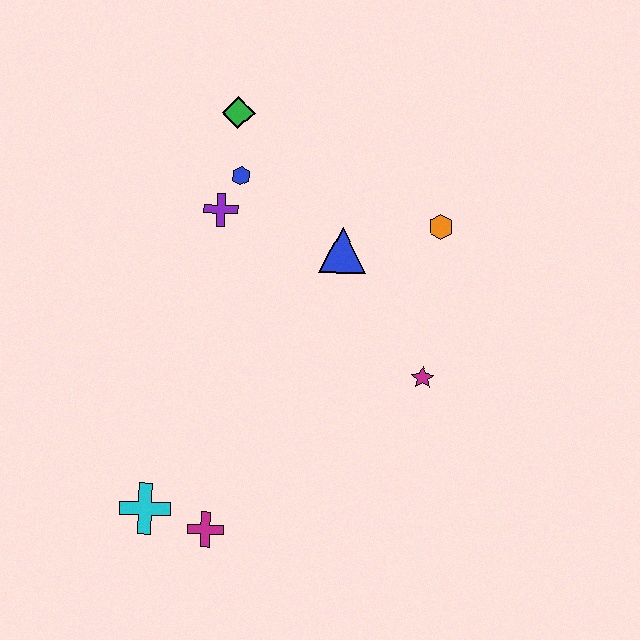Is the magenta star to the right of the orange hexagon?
No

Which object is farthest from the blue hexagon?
The magenta cross is farthest from the blue hexagon.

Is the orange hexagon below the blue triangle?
No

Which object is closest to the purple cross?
The blue hexagon is closest to the purple cross.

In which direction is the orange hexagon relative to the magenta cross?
The orange hexagon is above the magenta cross.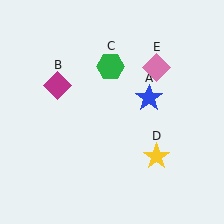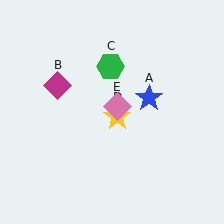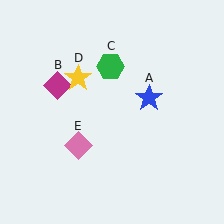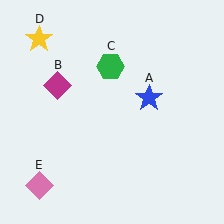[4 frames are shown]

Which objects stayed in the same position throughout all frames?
Blue star (object A) and magenta diamond (object B) and green hexagon (object C) remained stationary.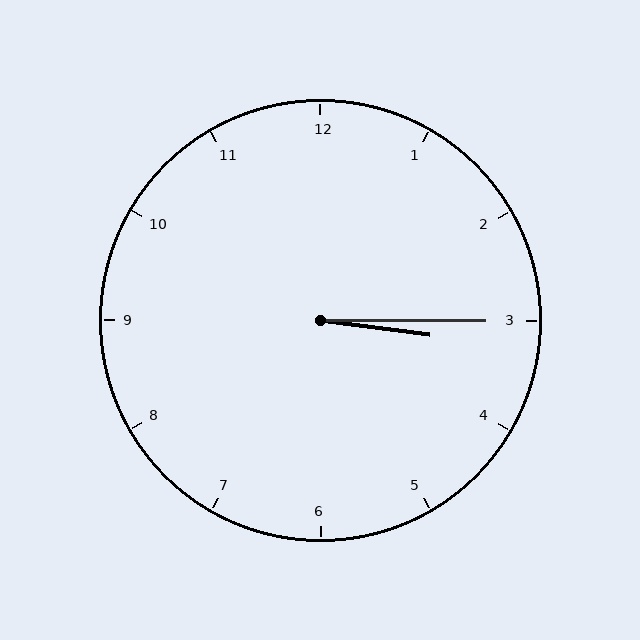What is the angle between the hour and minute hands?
Approximately 8 degrees.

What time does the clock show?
3:15.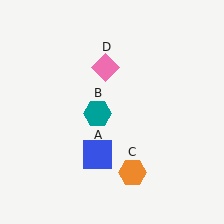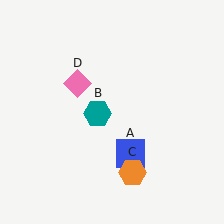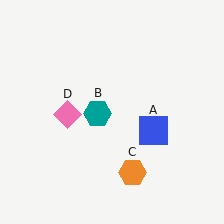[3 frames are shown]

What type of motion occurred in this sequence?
The blue square (object A), pink diamond (object D) rotated counterclockwise around the center of the scene.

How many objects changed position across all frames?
2 objects changed position: blue square (object A), pink diamond (object D).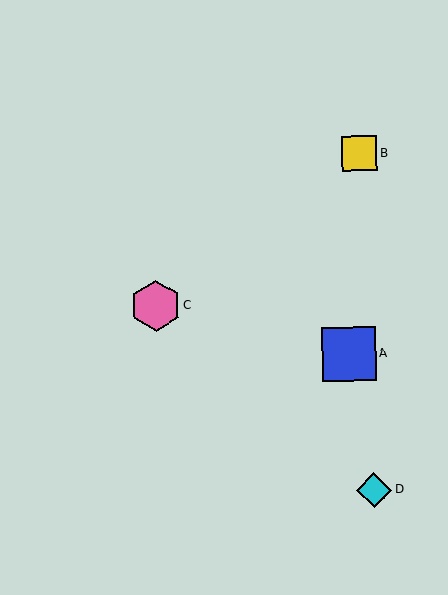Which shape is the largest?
The blue square (labeled A) is the largest.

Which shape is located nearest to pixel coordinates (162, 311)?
The pink hexagon (labeled C) at (156, 306) is nearest to that location.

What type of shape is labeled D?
Shape D is a cyan diamond.